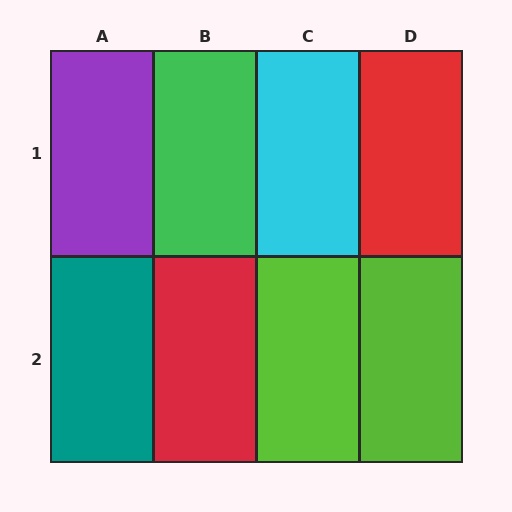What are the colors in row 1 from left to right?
Purple, green, cyan, red.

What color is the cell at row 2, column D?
Lime.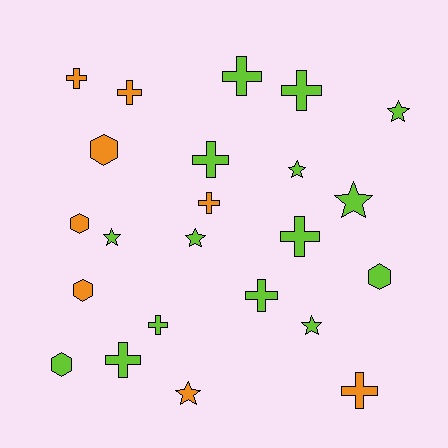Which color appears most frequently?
Lime, with 15 objects.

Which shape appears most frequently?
Cross, with 11 objects.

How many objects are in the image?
There are 23 objects.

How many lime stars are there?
There are 6 lime stars.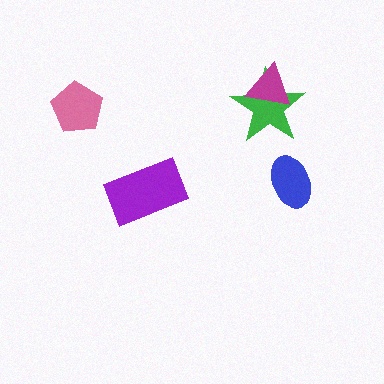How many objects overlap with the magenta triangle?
1 object overlaps with the magenta triangle.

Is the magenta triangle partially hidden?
No, no other shape covers it.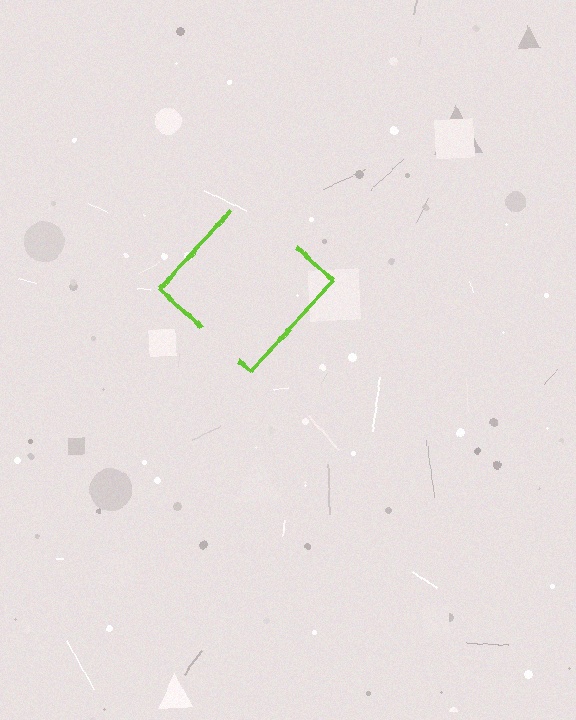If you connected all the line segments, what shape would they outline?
They would outline a diamond.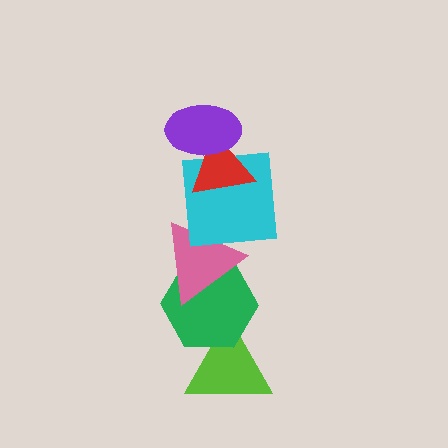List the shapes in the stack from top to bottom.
From top to bottom: the purple ellipse, the red triangle, the cyan square, the pink triangle, the green hexagon, the lime triangle.